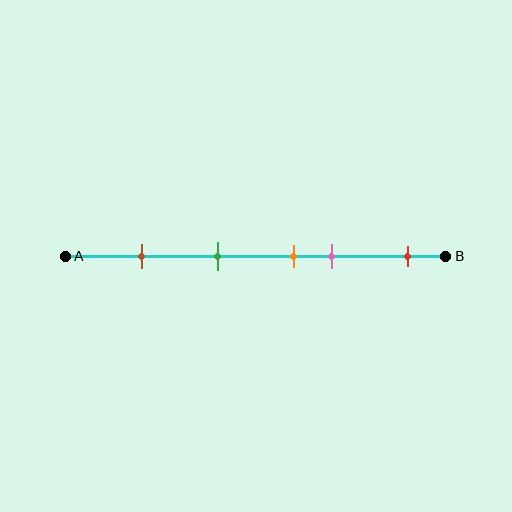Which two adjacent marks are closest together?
The orange and pink marks are the closest adjacent pair.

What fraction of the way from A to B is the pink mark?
The pink mark is approximately 70% (0.7) of the way from A to B.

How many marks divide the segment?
There are 5 marks dividing the segment.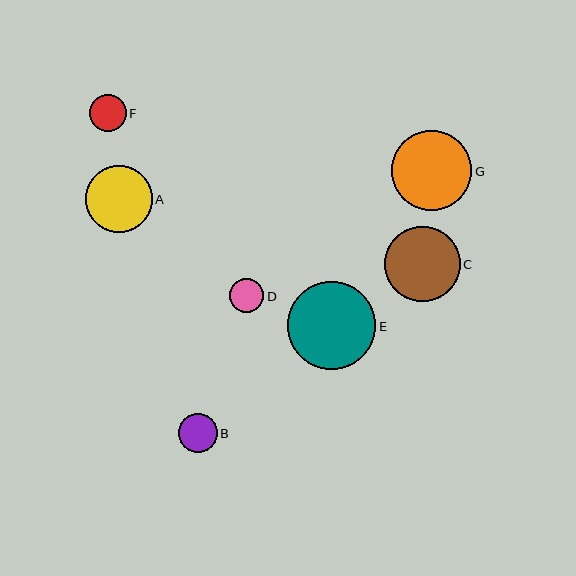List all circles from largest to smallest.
From largest to smallest: E, G, C, A, B, F, D.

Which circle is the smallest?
Circle D is the smallest with a size of approximately 34 pixels.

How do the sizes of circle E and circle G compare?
Circle E and circle G are approximately the same size.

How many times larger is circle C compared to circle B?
Circle C is approximately 1.9 times the size of circle B.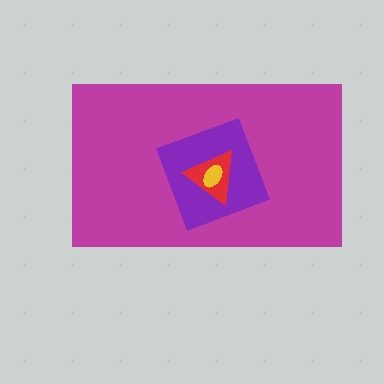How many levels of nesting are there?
4.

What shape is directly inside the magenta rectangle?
The purple diamond.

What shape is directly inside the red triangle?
The yellow ellipse.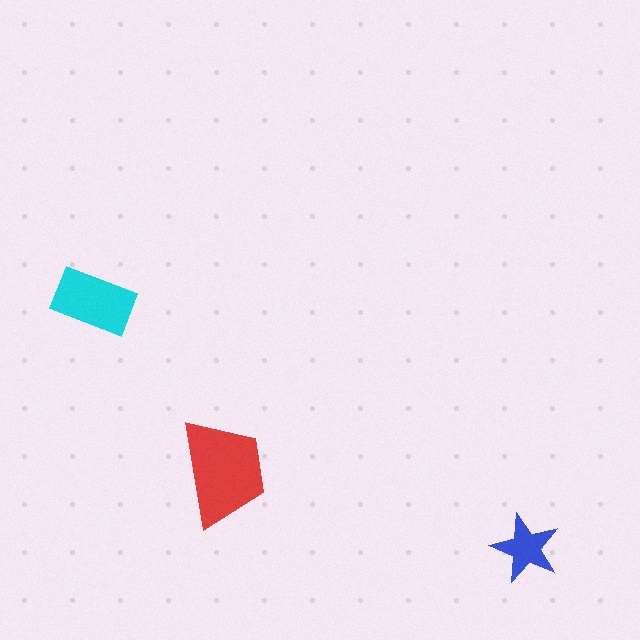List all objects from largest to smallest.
The red trapezoid, the cyan rectangle, the blue star.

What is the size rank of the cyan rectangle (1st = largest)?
2nd.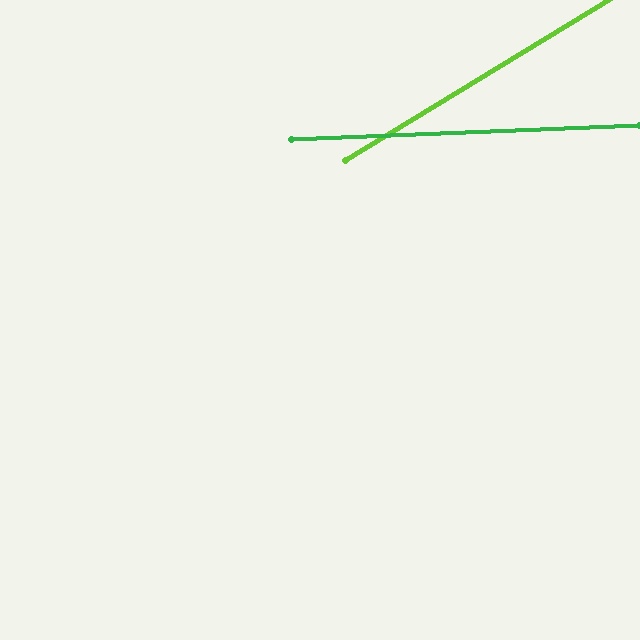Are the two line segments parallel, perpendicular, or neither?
Neither parallel nor perpendicular — they differ by about 29°.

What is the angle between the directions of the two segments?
Approximately 29 degrees.